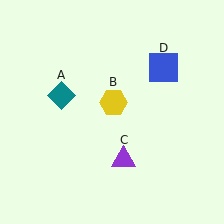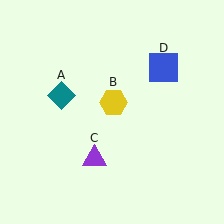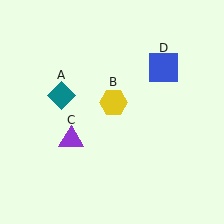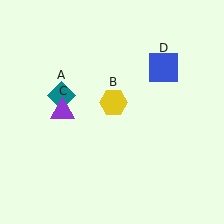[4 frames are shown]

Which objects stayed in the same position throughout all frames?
Teal diamond (object A) and yellow hexagon (object B) and blue square (object D) remained stationary.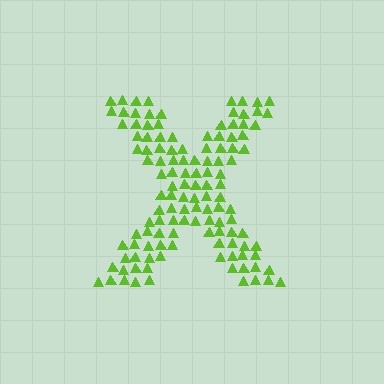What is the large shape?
The large shape is the letter X.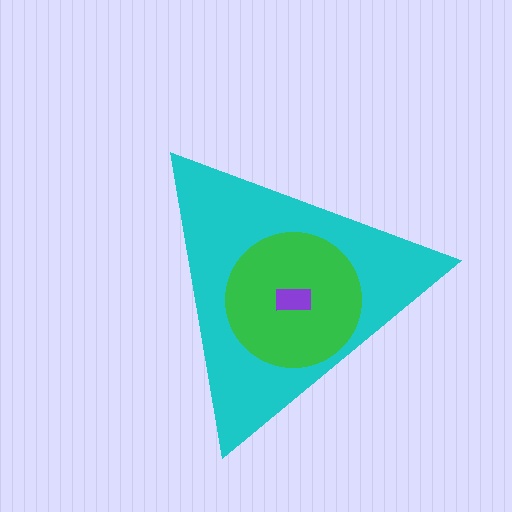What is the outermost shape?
The cyan triangle.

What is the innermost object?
The purple rectangle.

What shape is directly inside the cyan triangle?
The green circle.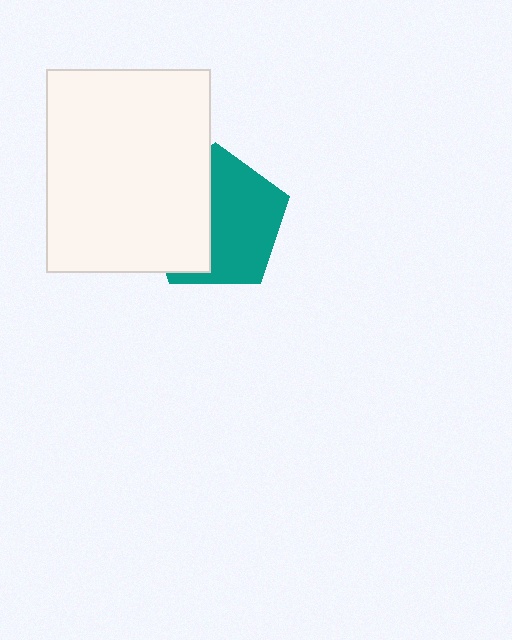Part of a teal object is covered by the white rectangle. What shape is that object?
It is a pentagon.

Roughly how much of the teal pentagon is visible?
About half of it is visible (roughly 57%).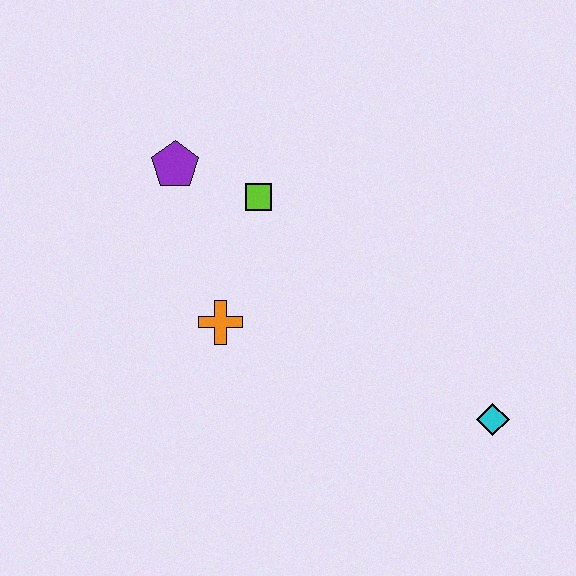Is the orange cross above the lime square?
No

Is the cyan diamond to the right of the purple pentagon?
Yes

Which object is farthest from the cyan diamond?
The purple pentagon is farthest from the cyan diamond.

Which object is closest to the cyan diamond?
The orange cross is closest to the cyan diamond.